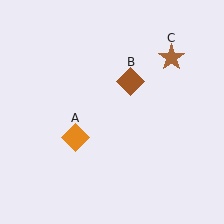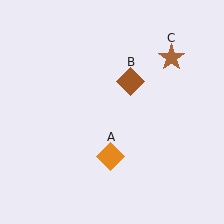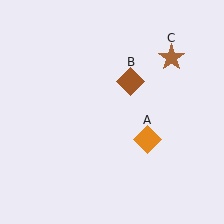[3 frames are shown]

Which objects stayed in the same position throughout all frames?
Brown diamond (object B) and brown star (object C) remained stationary.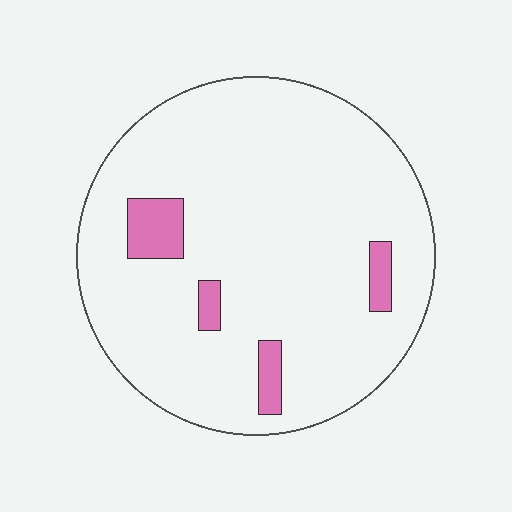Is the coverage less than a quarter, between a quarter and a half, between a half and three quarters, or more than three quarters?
Less than a quarter.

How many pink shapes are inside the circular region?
4.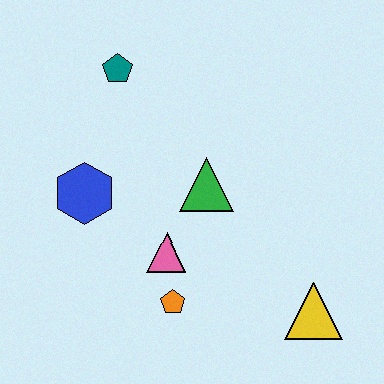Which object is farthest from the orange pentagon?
The teal pentagon is farthest from the orange pentagon.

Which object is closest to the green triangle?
The pink triangle is closest to the green triangle.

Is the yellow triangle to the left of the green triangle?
No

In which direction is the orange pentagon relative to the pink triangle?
The orange pentagon is below the pink triangle.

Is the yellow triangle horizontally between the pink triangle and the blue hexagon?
No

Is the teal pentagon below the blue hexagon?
No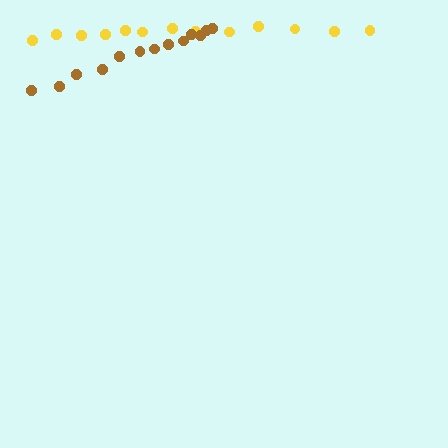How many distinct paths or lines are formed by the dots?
There are 2 distinct paths.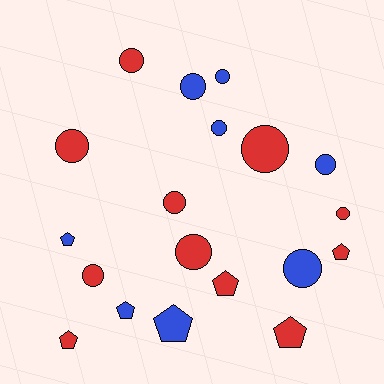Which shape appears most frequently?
Circle, with 12 objects.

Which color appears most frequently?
Red, with 11 objects.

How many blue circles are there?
There are 5 blue circles.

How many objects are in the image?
There are 19 objects.